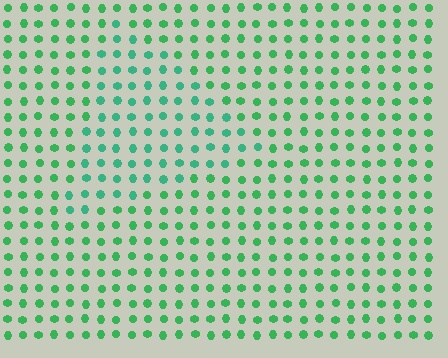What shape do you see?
I see a triangle.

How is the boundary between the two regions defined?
The boundary is defined purely by a slight shift in hue (about 21 degrees). Spacing, size, and orientation are identical on both sides.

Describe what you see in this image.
The image is filled with small green elements in a uniform arrangement. A triangle-shaped region is visible where the elements are tinted to a slightly different hue, forming a subtle color boundary.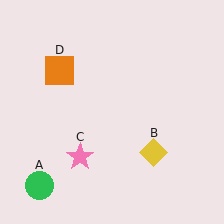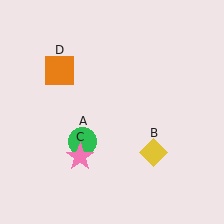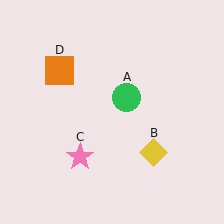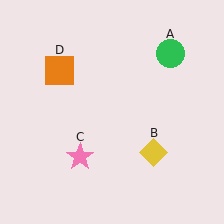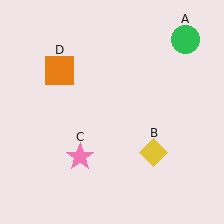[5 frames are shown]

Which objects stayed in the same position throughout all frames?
Yellow diamond (object B) and pink star (object C) and orange square (object D) remained stationary.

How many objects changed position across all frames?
1 object changed position: green circle (object A).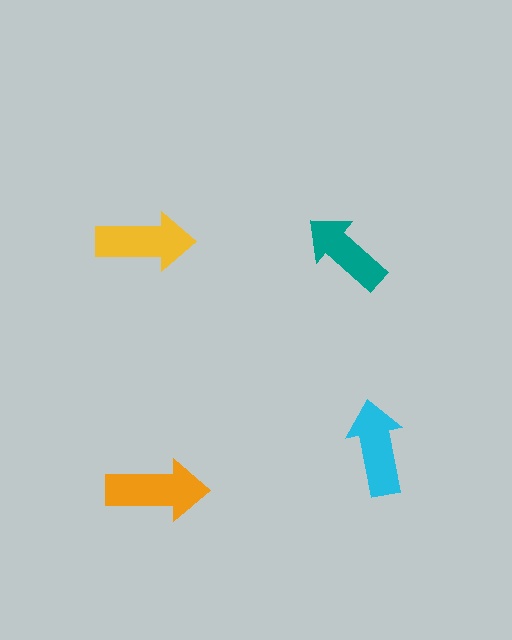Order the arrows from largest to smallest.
the orange one, the yellow one, the cyan one, the teal one.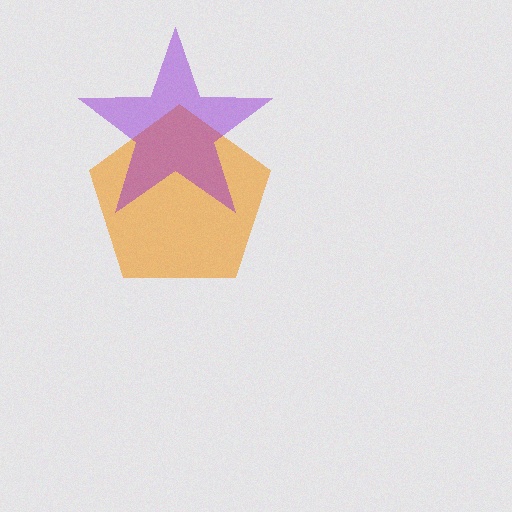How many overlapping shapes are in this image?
There are 2 overlapping shapes in the image.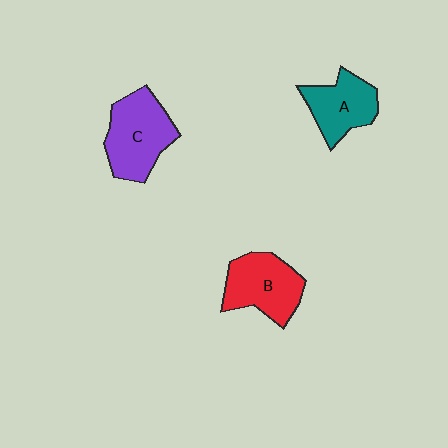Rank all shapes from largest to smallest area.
From largest to smallest: C (purple), B (red), A (teal).